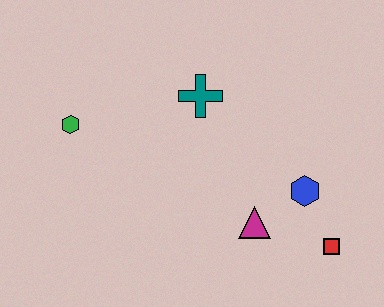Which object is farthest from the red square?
The green hexagon is farthest from the red square.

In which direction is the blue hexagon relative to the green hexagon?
The blue hexagon is to the right of the green hexagon.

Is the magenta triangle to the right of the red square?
No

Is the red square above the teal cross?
No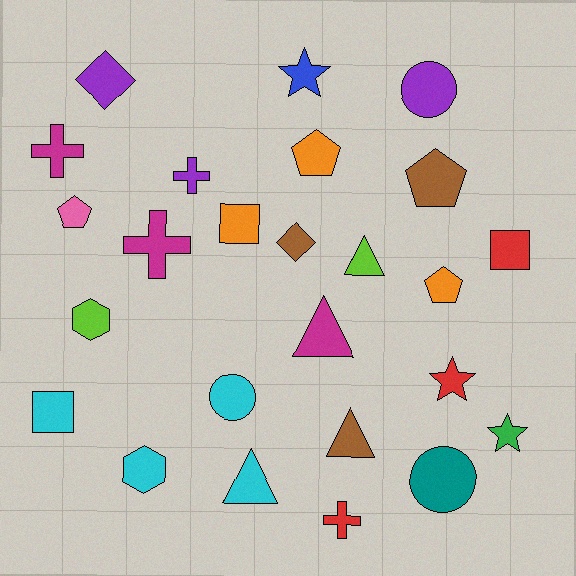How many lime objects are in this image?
There are 2 lime objects.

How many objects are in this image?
There are 25 objects.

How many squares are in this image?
There are 3 squares.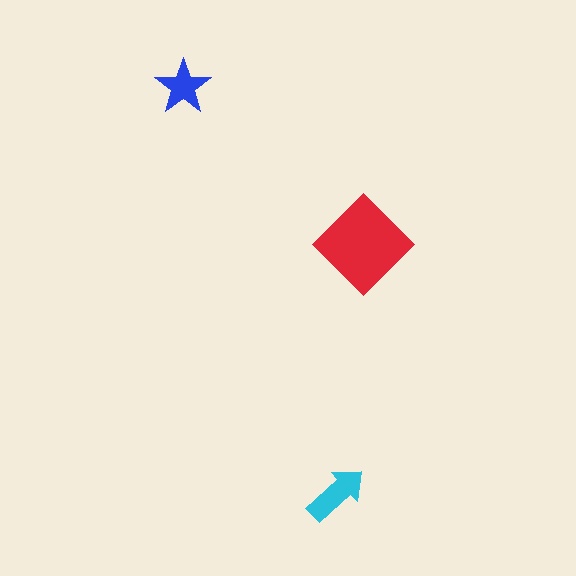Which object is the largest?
The red diamond.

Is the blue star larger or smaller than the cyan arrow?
Smaller.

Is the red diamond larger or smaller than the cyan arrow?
Larger.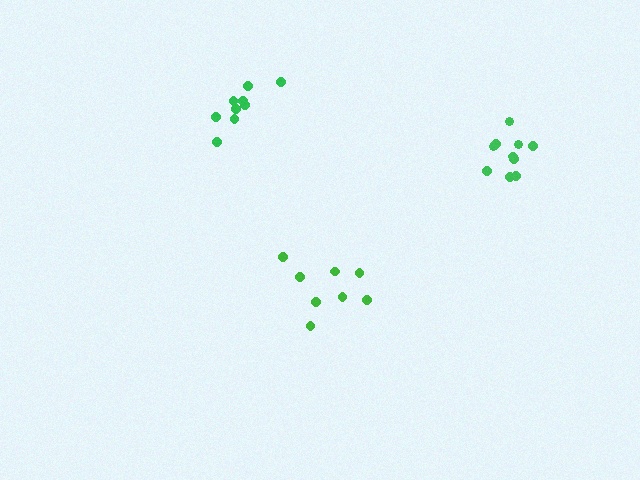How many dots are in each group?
Group 1: 10 dots, Group 2: 9 dots, Group 3: 8 dots (27 total).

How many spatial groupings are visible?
There are 3 spatial groupings.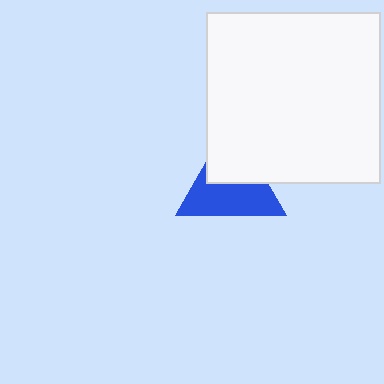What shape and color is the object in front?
The object in front is a white rectangle.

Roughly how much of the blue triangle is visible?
About half of it is visible (roughly 58%).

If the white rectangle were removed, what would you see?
You would see the complete blue triangle.